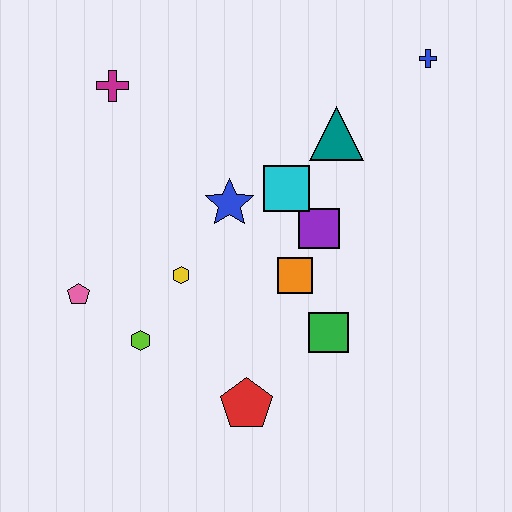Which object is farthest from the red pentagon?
The blue cross is farthest from the red pentagon.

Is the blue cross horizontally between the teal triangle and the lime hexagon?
No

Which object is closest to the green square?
The orange square is closest to the green square.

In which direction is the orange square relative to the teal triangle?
The orange square is below the teal triangle.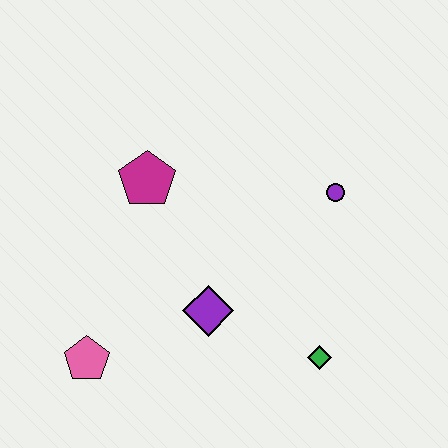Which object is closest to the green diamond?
The purple diamond is closest to the green diamond.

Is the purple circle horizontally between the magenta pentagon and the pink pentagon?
No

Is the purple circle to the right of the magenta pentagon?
Yes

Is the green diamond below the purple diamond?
Yes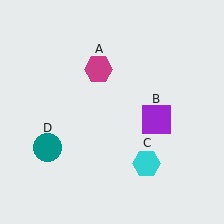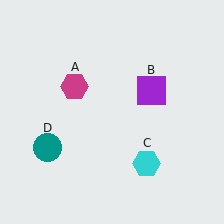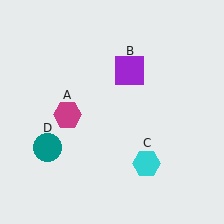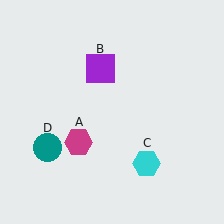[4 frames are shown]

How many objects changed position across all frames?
2 objects changed position: magenta hexagon (object A), purple square (object B).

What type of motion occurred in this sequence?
The magenta hexagon (object A), purple square (object B) rotated counterclockwise around the center of the scene.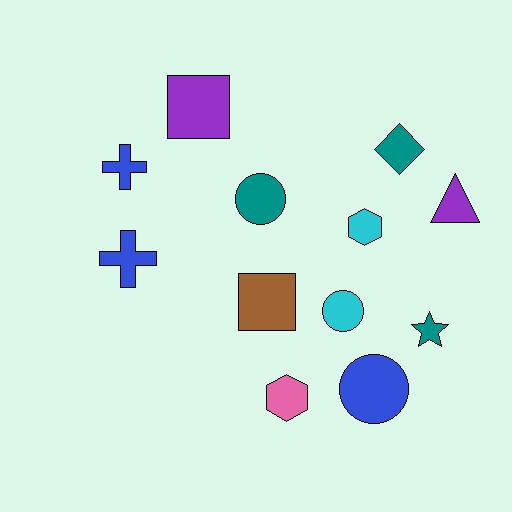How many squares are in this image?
There are 2 squares.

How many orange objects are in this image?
There are no orange objects.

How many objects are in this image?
There are 12 objects.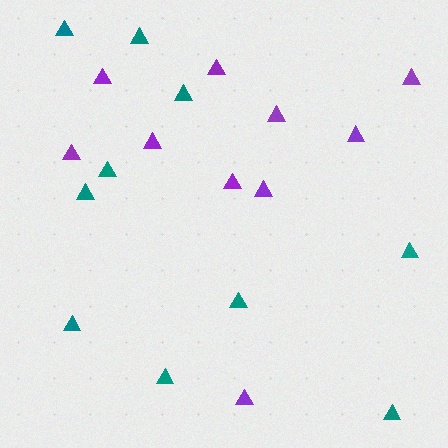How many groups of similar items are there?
There are 2 groups: one group of teal triangles (10) and one group of purple triangles (10).